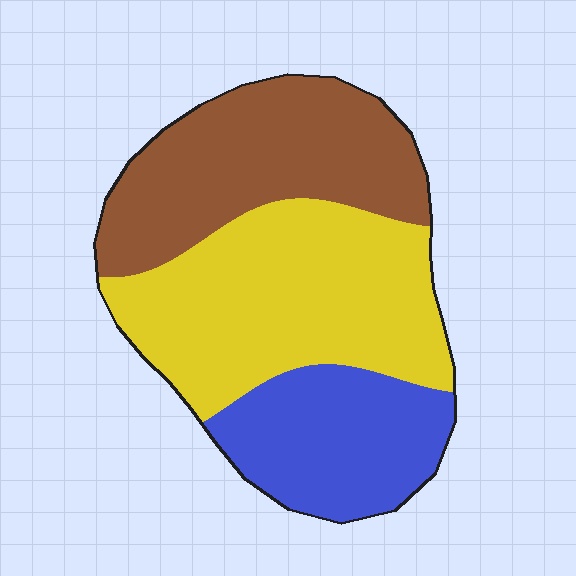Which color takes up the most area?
Yellow, at roughly 45%.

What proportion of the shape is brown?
Brown covers 33% of the shape.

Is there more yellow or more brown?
Yellow.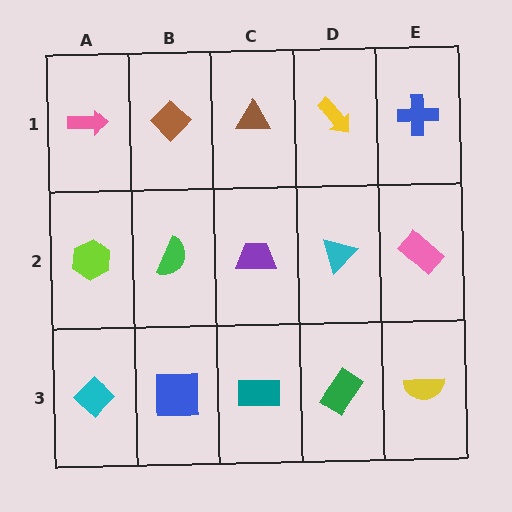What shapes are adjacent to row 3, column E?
A pink rectangle (row 2, column E), a green rectangle (row 3, column D).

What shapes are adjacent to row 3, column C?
A purple trapezoid (row 2, column C), a blue square (row 3, column B), a green rectangle (row 3, column D).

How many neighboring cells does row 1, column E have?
2.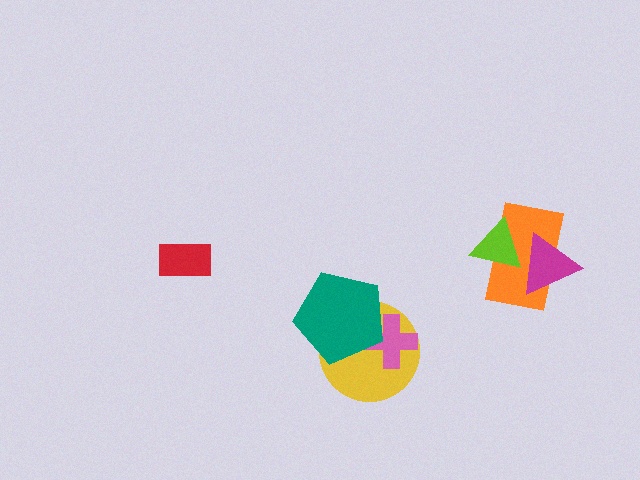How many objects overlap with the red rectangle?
0 objects overlap with the red rectangle.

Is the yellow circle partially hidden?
Yes, it is partially covered by another shape.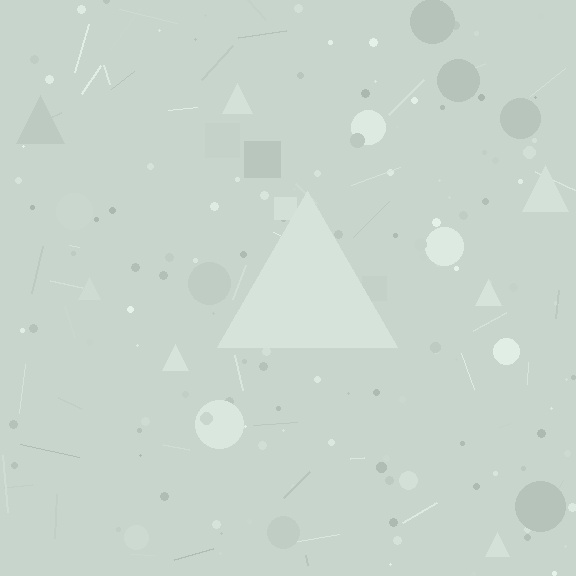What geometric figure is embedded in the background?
A triangle is embedded in the background.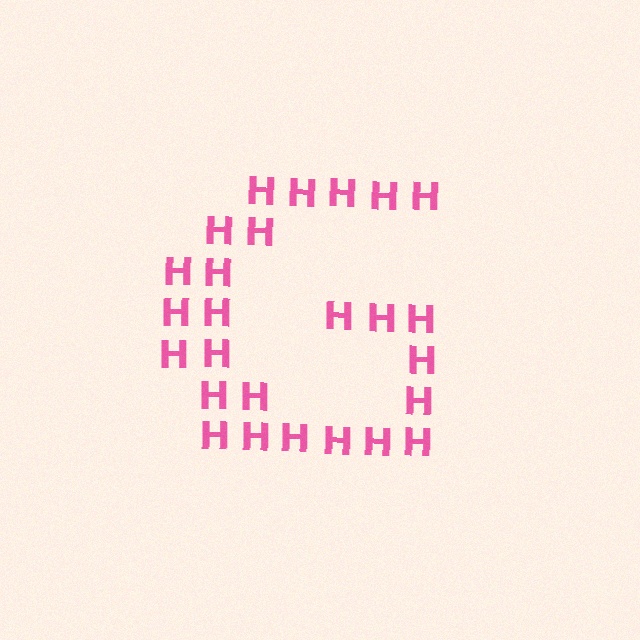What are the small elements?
The small elements are letter H's.